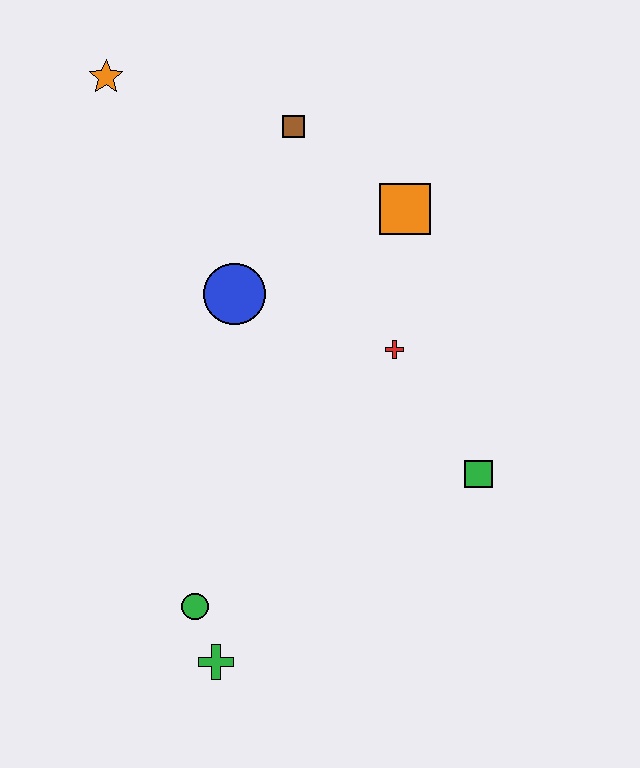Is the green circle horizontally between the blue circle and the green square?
No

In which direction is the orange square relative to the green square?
The orange square is above the green square.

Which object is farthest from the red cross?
The orange star is farthest from the red cross.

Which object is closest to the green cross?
The green circle is closest to the green cross.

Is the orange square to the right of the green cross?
Yes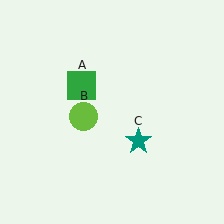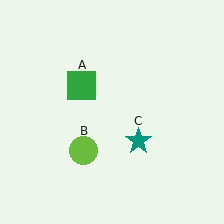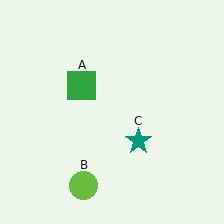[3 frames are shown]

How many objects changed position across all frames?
1 object changed position: lime circle (object B).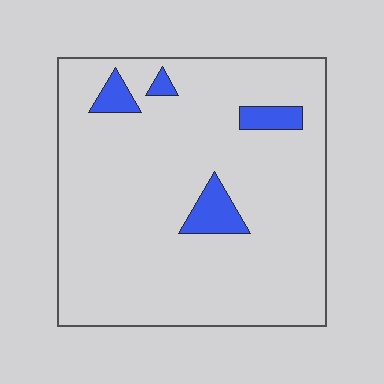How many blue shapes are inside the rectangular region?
4.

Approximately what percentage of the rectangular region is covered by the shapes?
Approximately 10%.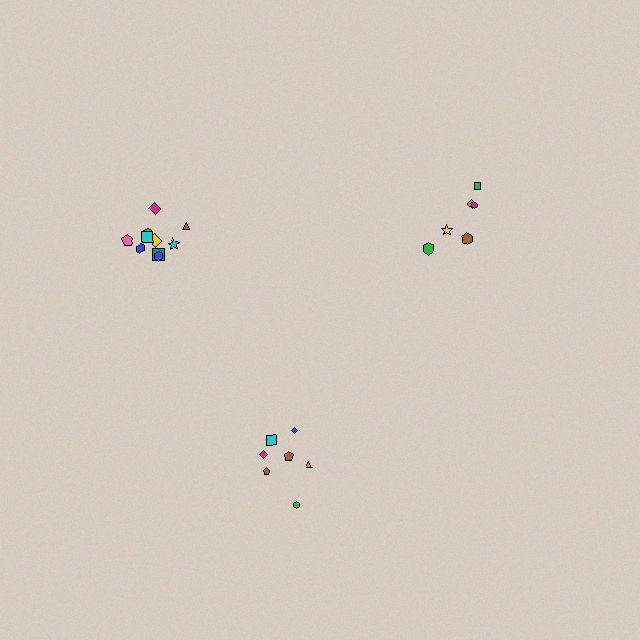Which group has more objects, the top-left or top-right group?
The top-left group.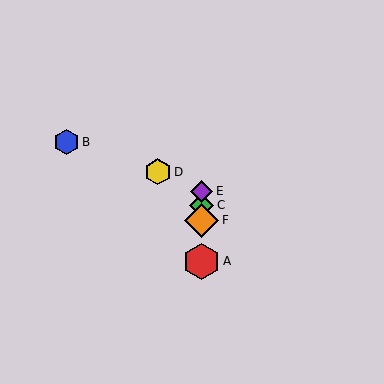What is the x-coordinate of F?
Object F is at x≈202.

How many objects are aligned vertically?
4 objects (A, C, E, F) are aligned vertically.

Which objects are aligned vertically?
Objects A, C, E, F are aligned vertically.